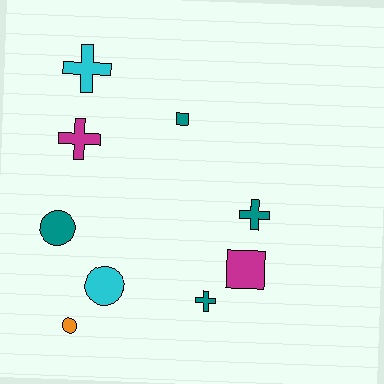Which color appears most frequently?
Teal, with 4 objects.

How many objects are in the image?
There are 9 objects.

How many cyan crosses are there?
There is 1 cyan cross.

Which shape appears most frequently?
Cross, with 4 objects.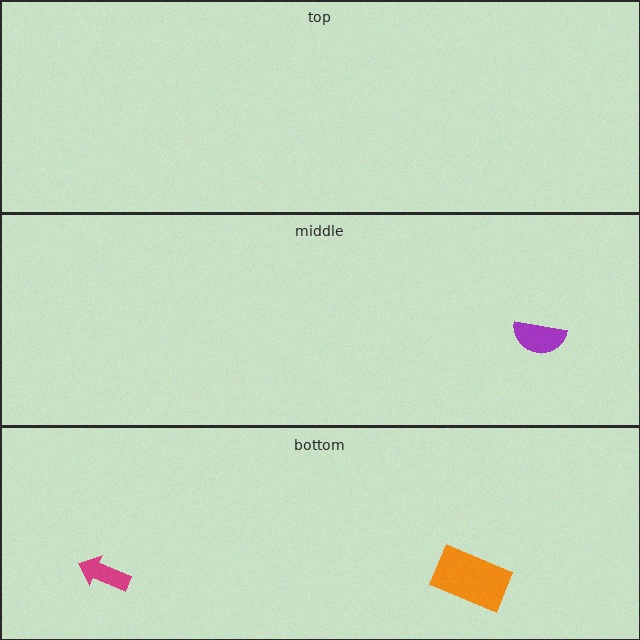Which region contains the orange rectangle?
The bottom region.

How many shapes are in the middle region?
1.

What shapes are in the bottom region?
The magenta arrow, the orange rectangle.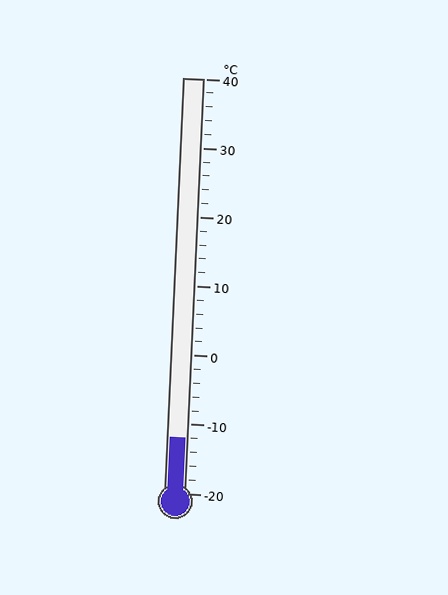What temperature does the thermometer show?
The thermometer shows approximately -12°C.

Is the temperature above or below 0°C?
The temperature is below 0°C.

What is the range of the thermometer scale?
The thermometer scale ranges from -20°C to 40°C.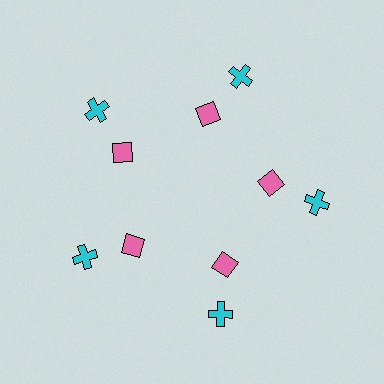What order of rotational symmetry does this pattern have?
This pattern has 5-fold rotational symmetry.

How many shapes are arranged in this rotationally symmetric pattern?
There are 10 shapes, arranged in 5 groups of 2.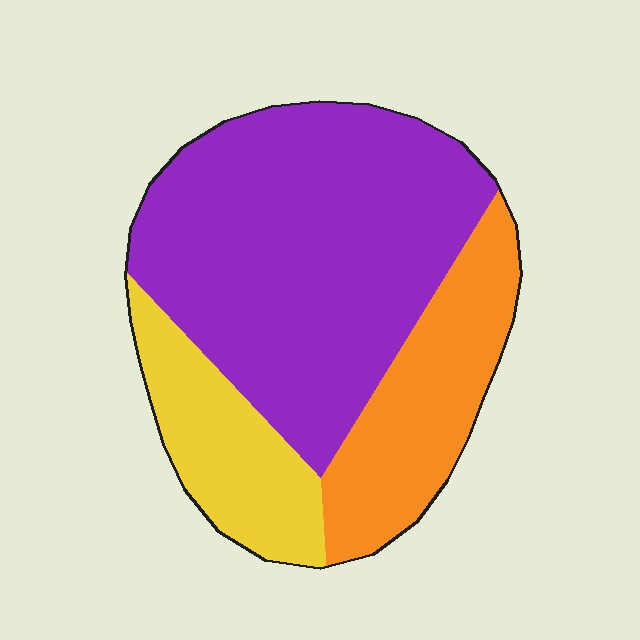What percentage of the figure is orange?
Orange takes up about one quarter (1/4) of the figure.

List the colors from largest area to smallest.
From largest to smallest: purple, orange, yellow.